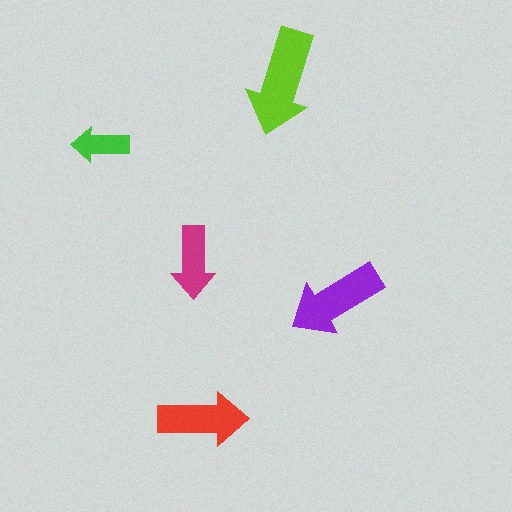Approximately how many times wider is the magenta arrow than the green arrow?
About 1.5 times wider.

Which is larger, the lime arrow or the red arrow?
The lime one.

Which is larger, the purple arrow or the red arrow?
The purple one.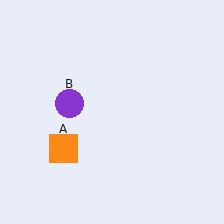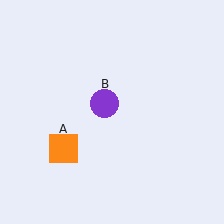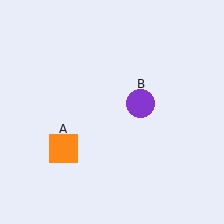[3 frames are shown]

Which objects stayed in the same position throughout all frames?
Orange square (object A) remained stationary.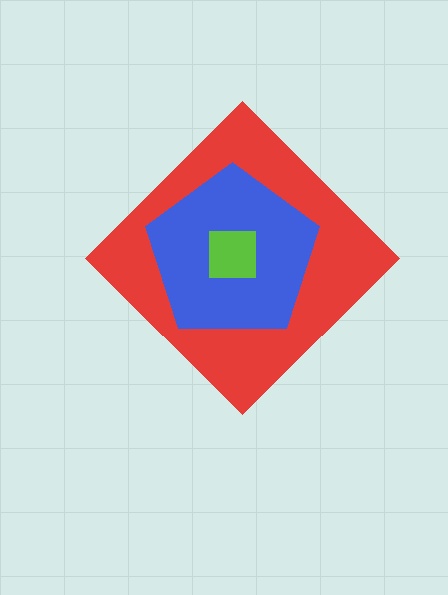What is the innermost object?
The lime square.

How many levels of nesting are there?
3.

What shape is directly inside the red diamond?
The blue pentagon.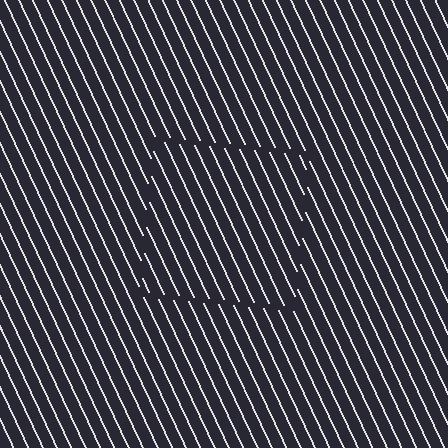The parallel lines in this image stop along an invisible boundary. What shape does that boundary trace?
An illusory square. The interior of the shape contains the same grating, shifted by half a period — the contour is defined by the phase discontinuity where line-ends from the inner and outer gratings abut.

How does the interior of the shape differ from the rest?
The interior of the shape contains the same grating, shifted by half a period — the contour is defined by the phase discontinuity where line-ends from the inner and outer gratings abut.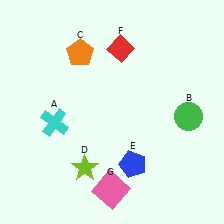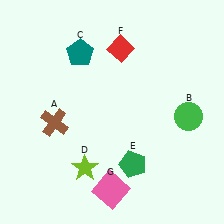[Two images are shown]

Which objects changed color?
A changed from cyan to brown. C changed from orange to teal. E changed from blue to green.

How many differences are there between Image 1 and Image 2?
There are 3 differences between the two images.